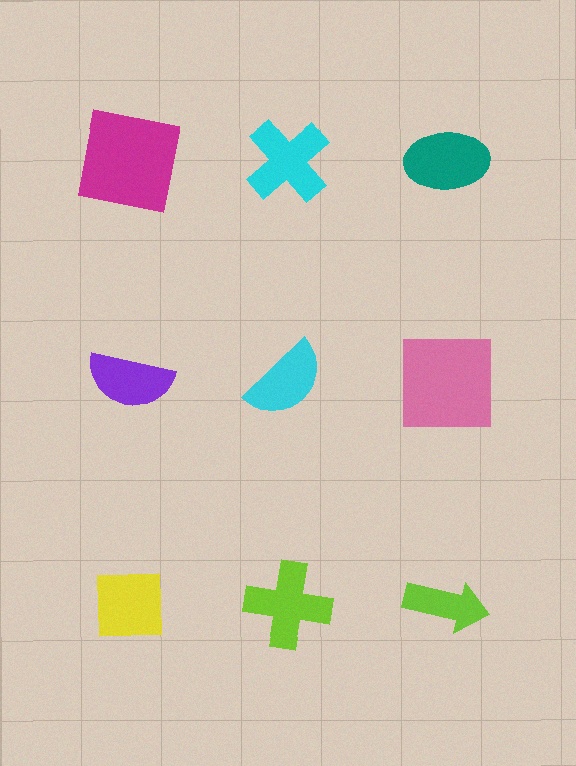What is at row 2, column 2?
A cyan semicircle.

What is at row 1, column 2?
A cyan cross.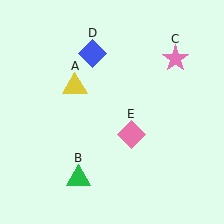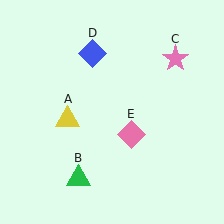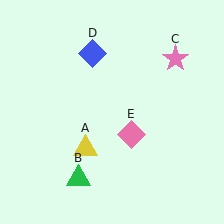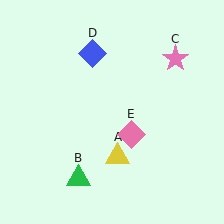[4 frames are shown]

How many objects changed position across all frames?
1 object changed position: yellow triangle (object A).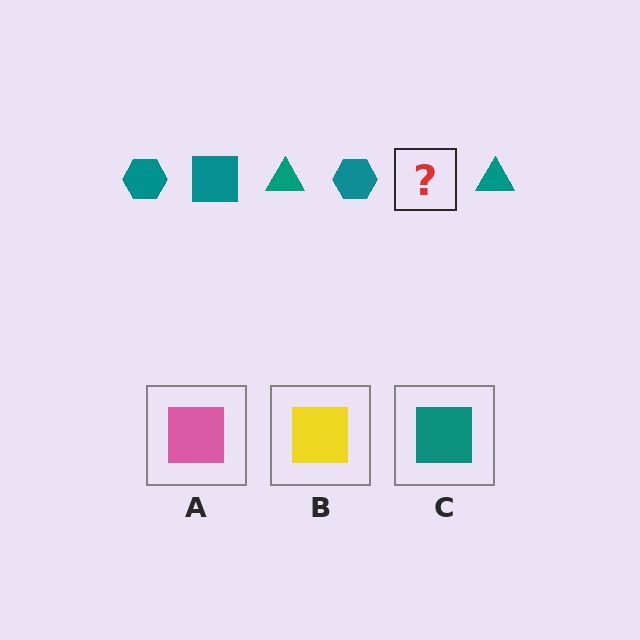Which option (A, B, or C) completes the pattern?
C.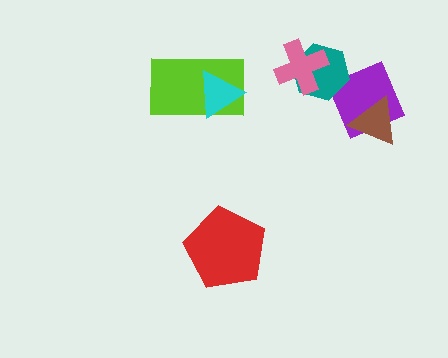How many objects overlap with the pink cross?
1 object overlaps with the pink cross.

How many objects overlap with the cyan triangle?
1 object overlaps with the cyan triangle.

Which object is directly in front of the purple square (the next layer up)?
The teal hexagon is directly in front of the purple square.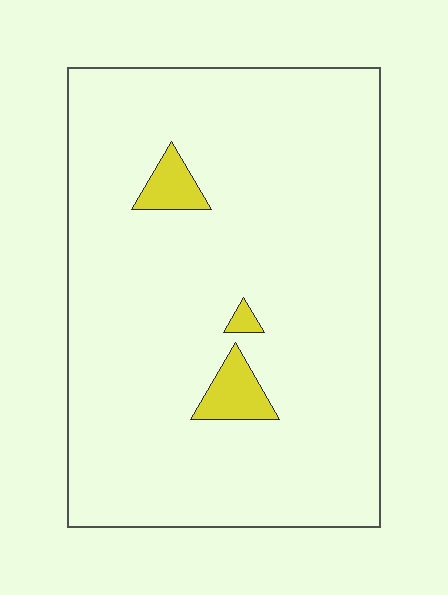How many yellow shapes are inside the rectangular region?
3.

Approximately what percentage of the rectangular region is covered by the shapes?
Approximately 5%.